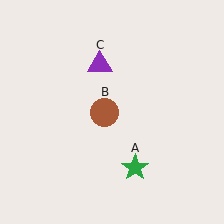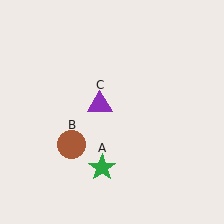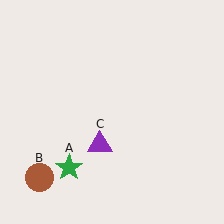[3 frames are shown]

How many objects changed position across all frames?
3 objects changed position: green star (object A), brown circle (object B), purple triangle (object C).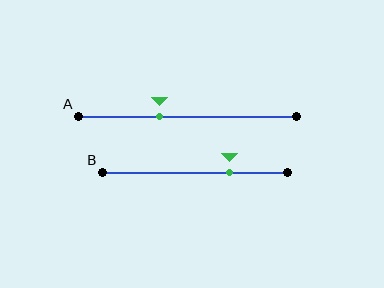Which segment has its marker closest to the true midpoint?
Segment A has its marker closest to the true midpoint.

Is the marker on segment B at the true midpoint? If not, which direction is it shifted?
No, the marker on segment B is shifted to the right by about 18% of the segment length.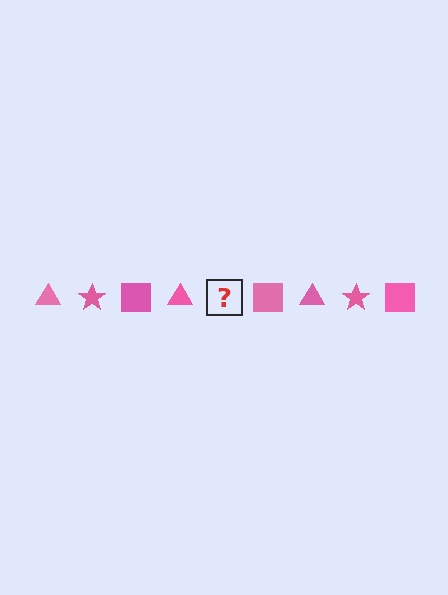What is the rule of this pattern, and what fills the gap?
The rule is that the pattern cycles through triangle, star, square shapes in pink. The gap should be filled with a pink star.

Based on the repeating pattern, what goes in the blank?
The blank should be a pink star.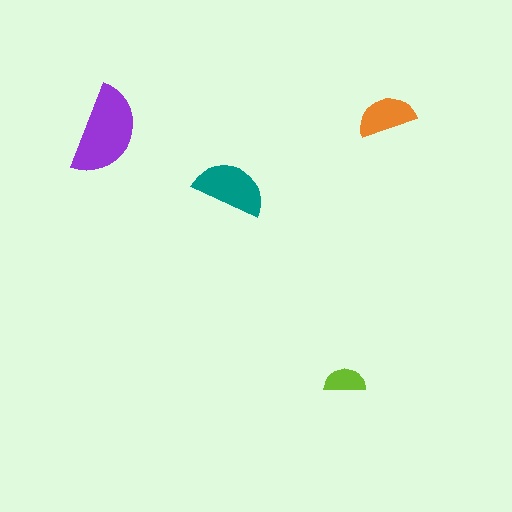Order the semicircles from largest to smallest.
the purple one, the teal one, the orange one, the lime one.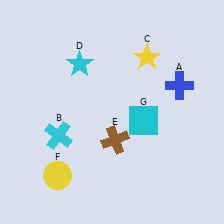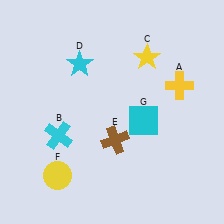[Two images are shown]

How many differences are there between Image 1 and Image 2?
There is 1 difference between the two images.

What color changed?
The cross (A) changed from blue in Image 1 to yellow in Image 2.